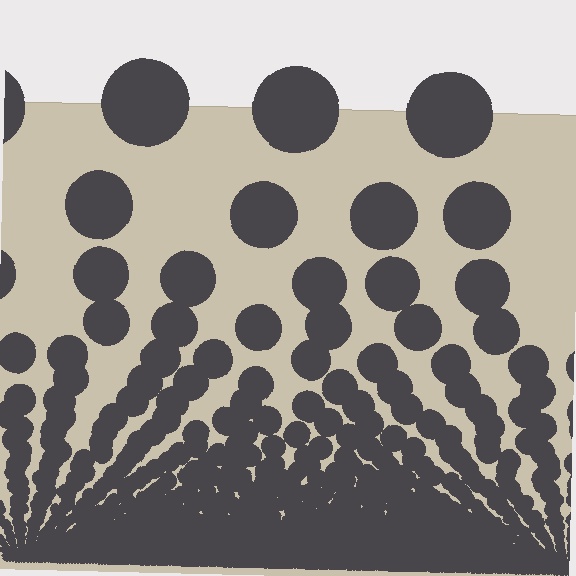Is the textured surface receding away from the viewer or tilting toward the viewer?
The surface appears to tilt toward the viewer. Texture elements get larger and sparser toward the top.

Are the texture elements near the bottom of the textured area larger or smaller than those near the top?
Smaller. The gradient is inverted — elements near the bottom are smaller and denser.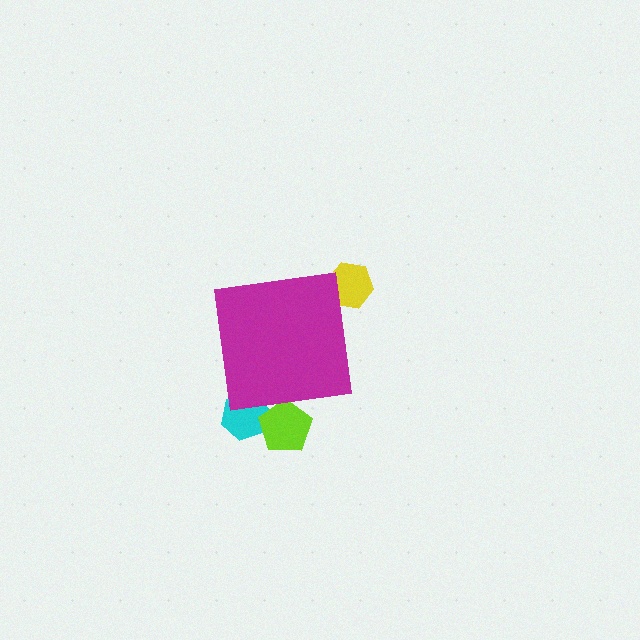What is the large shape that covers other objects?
A magenta square.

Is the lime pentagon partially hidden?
Yes, the lime pentagon is partially hidden behind the magenta square.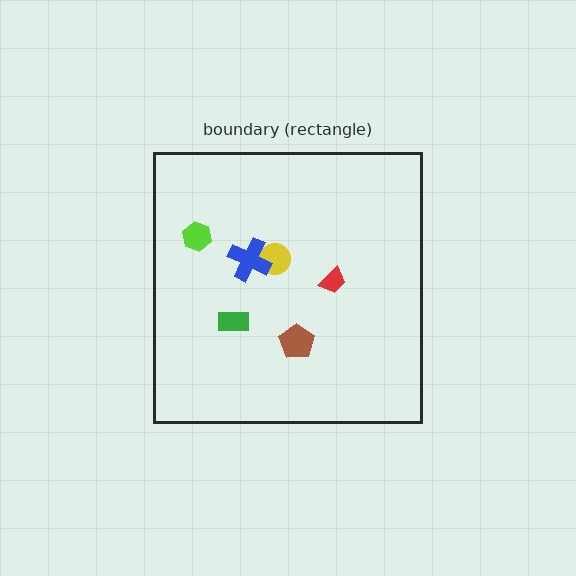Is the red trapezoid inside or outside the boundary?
Inside.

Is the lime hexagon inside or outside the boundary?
Inside.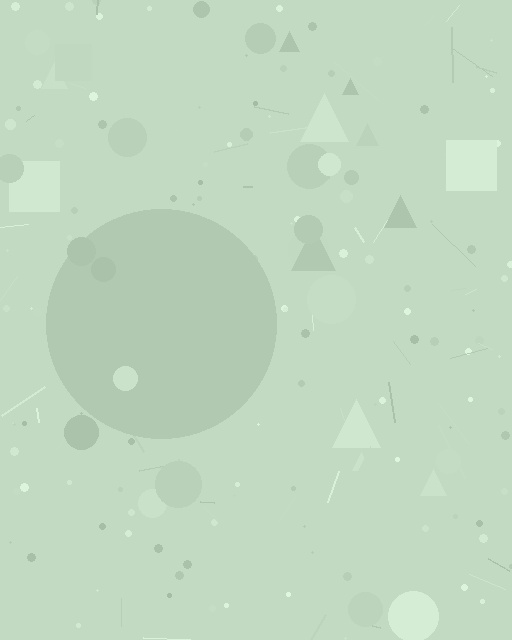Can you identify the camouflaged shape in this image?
The camouflaged shape is a circle.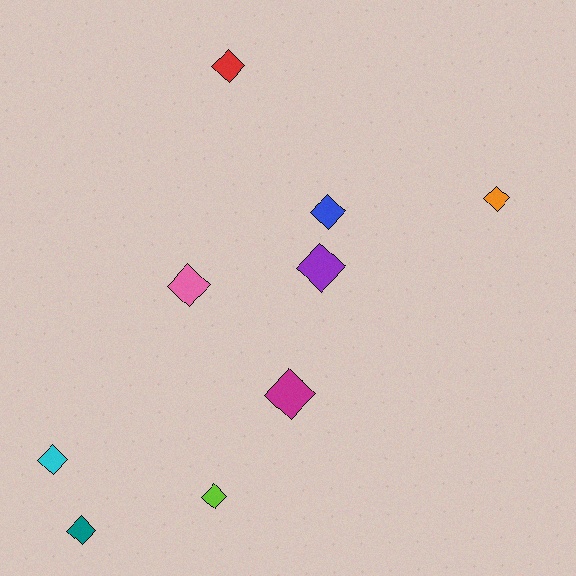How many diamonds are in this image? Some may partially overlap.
There are 9 diamonds.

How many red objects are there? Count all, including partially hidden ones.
There is 1 red object.